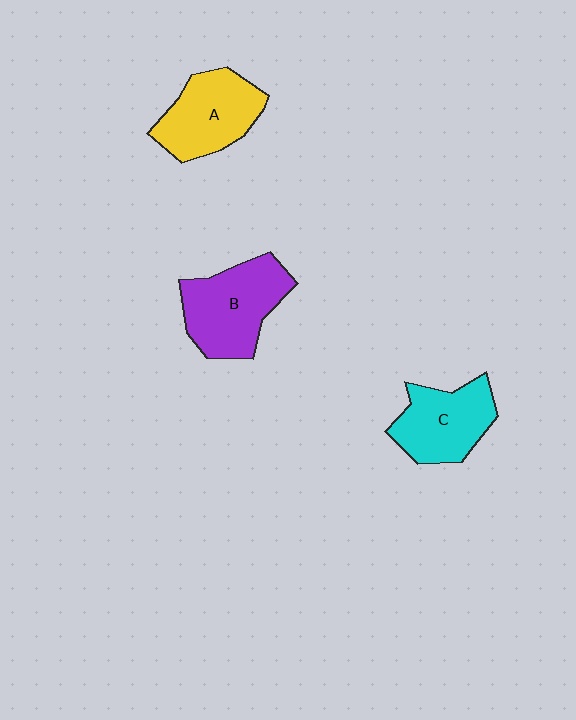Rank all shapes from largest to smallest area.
From largest to smallest: B (purple), A (yellow), C (cyan).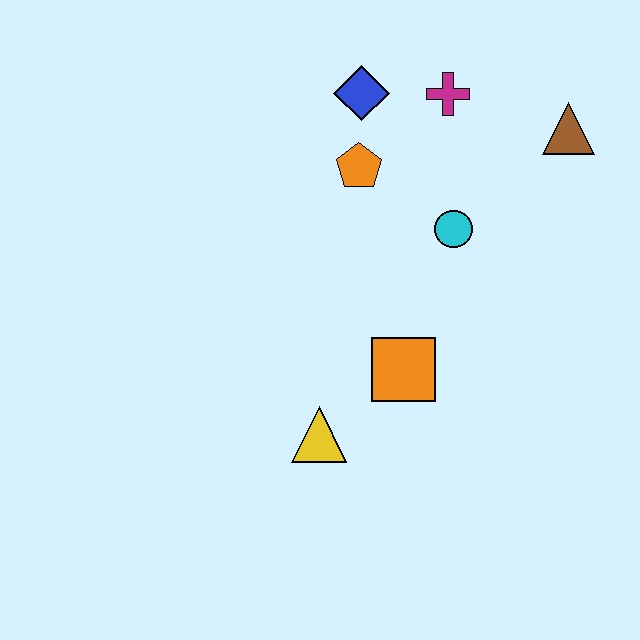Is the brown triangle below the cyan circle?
No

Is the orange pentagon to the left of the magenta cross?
Yes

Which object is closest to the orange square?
The yellow triangle is closest to the orange square.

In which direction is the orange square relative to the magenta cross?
The orange square is below the magenta cross.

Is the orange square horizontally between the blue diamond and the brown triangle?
Yes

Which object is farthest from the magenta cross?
The yellow triangle is farthest from the magenta cross.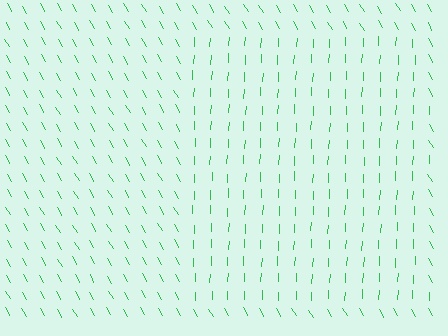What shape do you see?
I see a rectangle.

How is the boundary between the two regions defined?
The boundary is defined purely by a change in line orientation (approximately 32 degrees difference). All lines are the same color and thickness.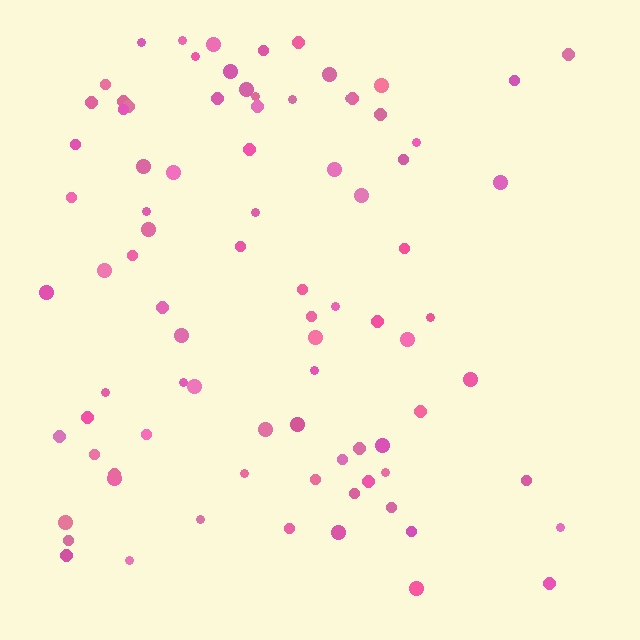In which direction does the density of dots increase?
From right to left, with the left side densest.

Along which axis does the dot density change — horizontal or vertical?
Horizontal.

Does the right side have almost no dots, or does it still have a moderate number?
Still a moderate number, just noticeably fewer than the left.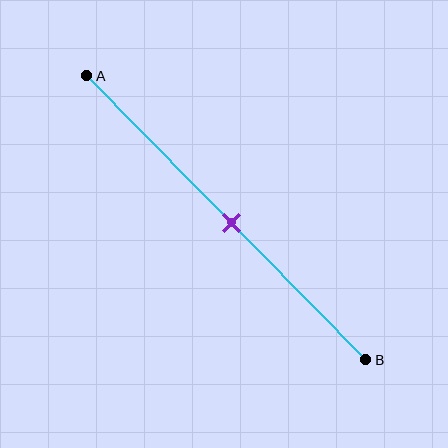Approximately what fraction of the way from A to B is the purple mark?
The purple mark is approximately 50% of the way from A to B.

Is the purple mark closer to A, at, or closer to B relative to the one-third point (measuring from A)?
The purple mark is closer to point B than the one-third point of segment AB.